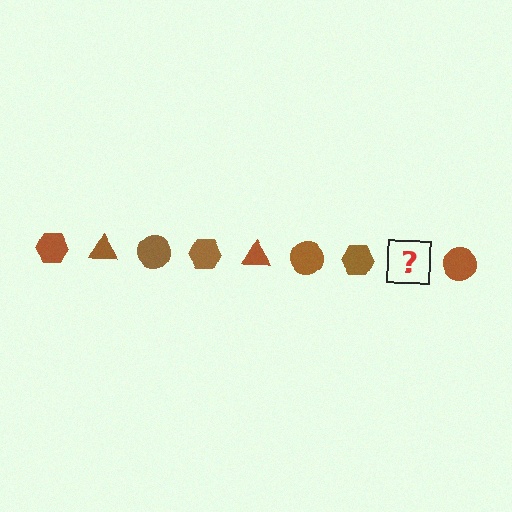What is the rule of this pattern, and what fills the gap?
The rule is that the pattern cycles through hexagon, triangle, circle shapes in brown. The gap should be filled with a brown triangle.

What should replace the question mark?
The question mark should be replaced with a brown triangle.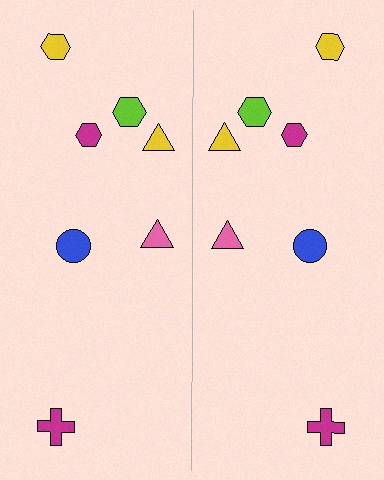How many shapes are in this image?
There are 14 shapes in this image.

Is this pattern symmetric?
Yes, this pattern has bilateral (reflection) symmetry.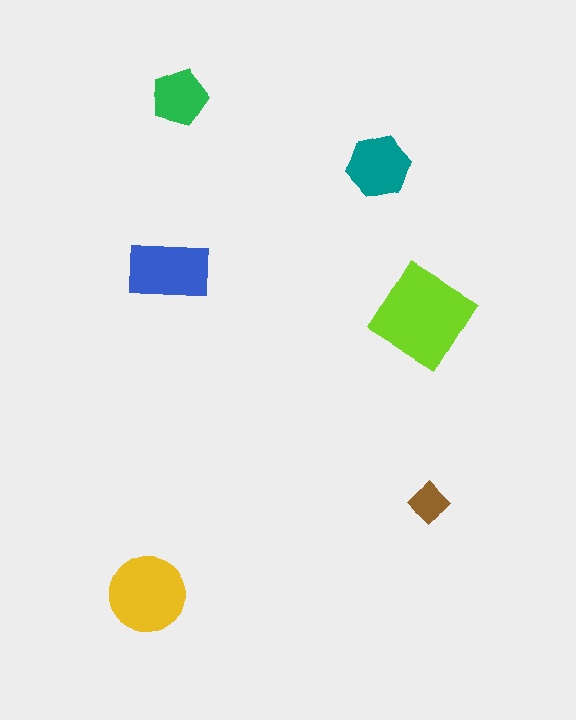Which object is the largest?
The lime diamond.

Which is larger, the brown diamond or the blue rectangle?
The blue rectangle.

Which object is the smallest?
The brown diamond.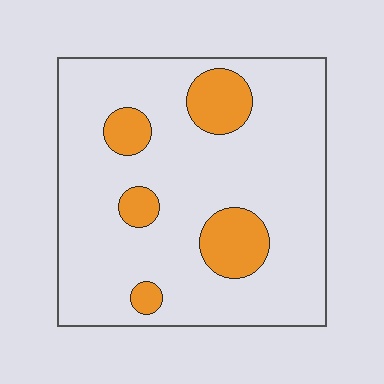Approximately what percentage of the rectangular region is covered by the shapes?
Approximately 15%.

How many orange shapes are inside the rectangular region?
5.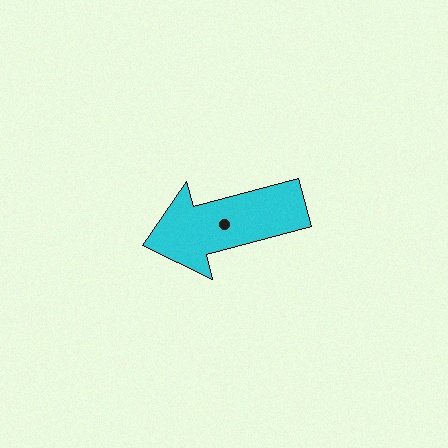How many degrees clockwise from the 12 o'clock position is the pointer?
Approximately 255 degrees.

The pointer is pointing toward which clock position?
Roughly 9 o'clock.